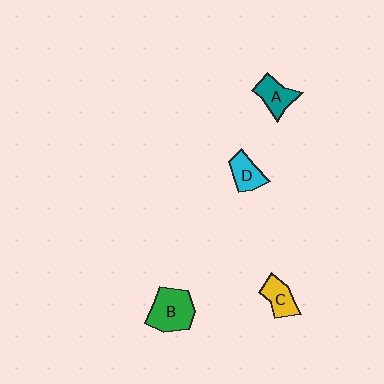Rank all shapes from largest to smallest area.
From largest to smallest: B (green), A (teal), D (cyan), C (yellow).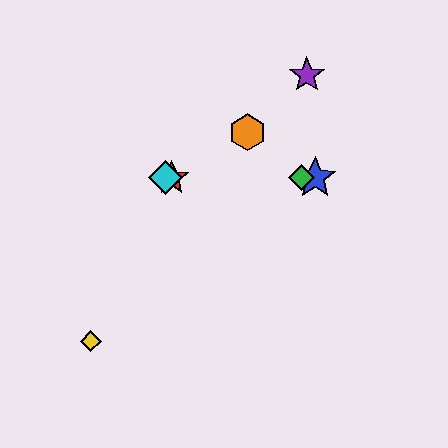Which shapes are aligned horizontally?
The red star, the blue star, the green diamond, the cyan diamond are aligned horizontally.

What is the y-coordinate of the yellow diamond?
The yellow diamond is at y≈341.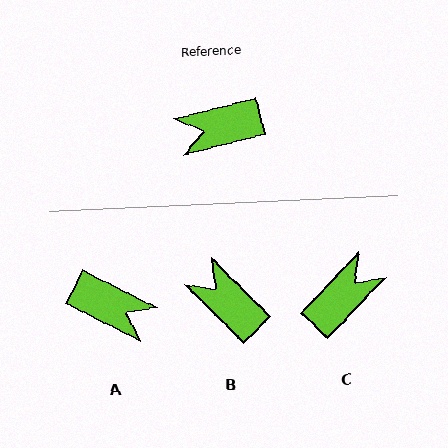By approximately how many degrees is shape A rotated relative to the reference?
Approximately 138 degrees counter-clockwise.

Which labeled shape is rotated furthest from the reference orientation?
C, about 148 degrees away.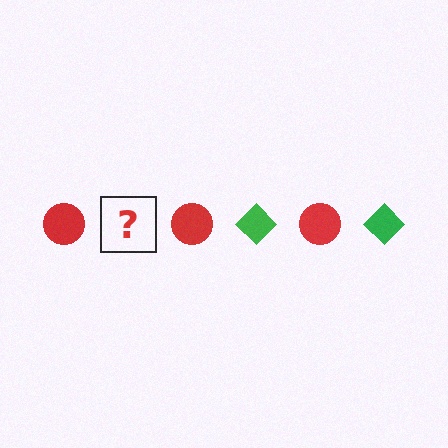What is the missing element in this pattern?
The missing element is a green diamond.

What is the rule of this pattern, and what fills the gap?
The rule is that the pattern alternates between red circle and green diamond. The gap should be filled with a green diamond.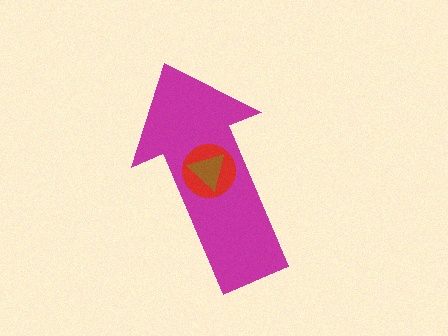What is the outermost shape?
The magenta arrow.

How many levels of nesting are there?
3.